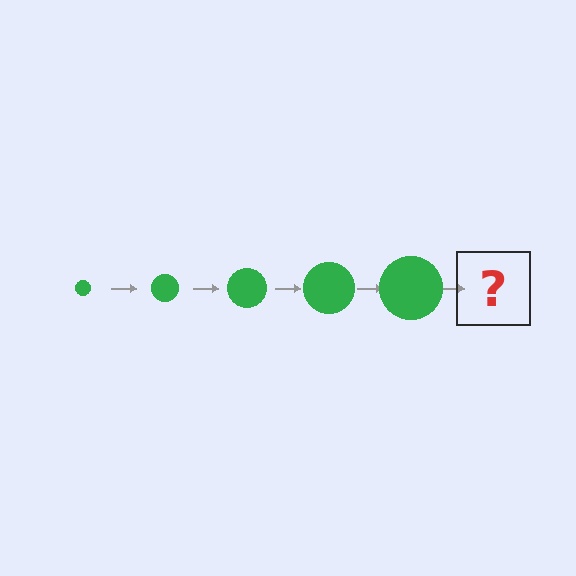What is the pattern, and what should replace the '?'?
The pattern is that the circle gets progressively larger each step. The '?' should be a green circle, larger than the previous one.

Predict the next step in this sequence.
The next step is a green circle, larger than the previous one.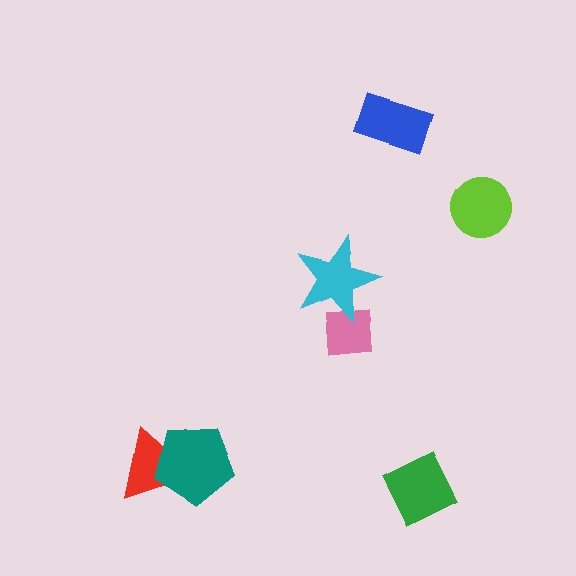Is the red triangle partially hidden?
Yes, it is partially covered by another shape.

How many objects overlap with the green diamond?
0 objects overlap with the green diamond.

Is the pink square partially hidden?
Yes, it is partially covered by another shape.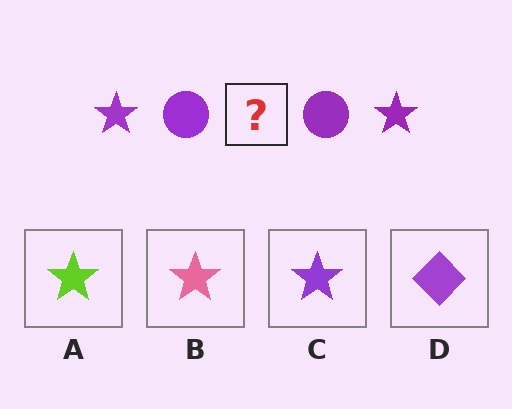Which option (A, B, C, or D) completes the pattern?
C.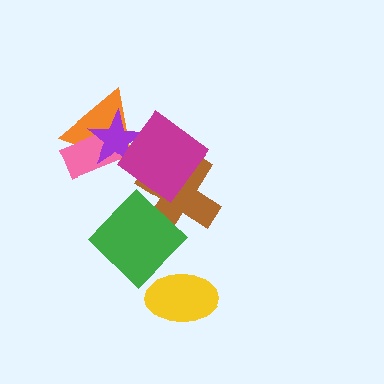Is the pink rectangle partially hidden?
Yes, it is partially covered by another shape.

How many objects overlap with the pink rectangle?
2 objects overlap with the pink rectangle.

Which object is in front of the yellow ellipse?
The green diamond is in front of the yellow ellipse.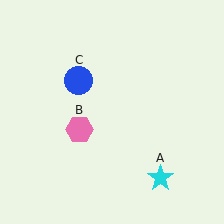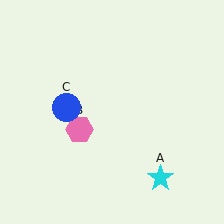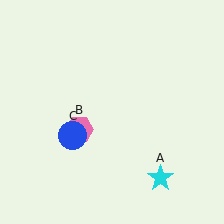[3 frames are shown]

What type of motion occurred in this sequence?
The blue circle (object C) rotated counterclockwise around the center of the scene.